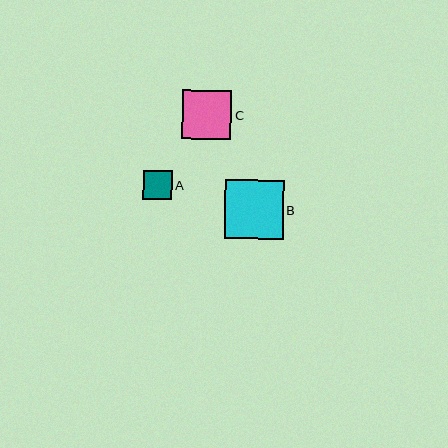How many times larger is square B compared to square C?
Square B is approximately 1.2 times the size of square C.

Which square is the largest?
Square B is the largest with a size of approximately 59 pixels.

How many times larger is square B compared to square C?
Square B is approximately 1.2 times the size of square C.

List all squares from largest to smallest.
From largest to smallest: B, C, A.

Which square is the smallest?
Square A is the smallest with a size of approximately 29 pixels.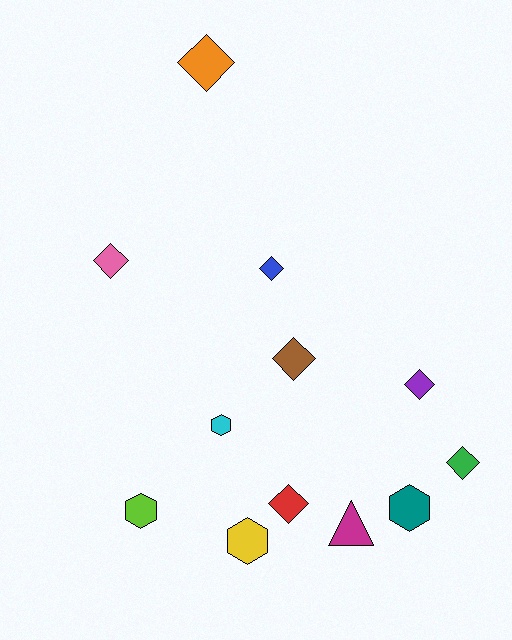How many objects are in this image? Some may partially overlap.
There are 12 objects.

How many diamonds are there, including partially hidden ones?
There are 7 diamonds.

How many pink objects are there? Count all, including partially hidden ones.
There is 1 pink object.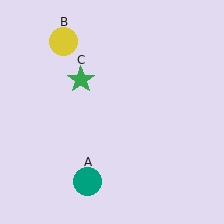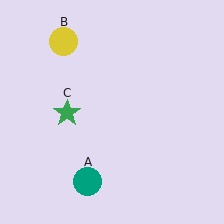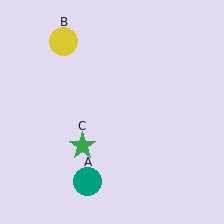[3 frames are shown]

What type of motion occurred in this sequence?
The green star (object C) rotated counterclockwise around the center of the scene.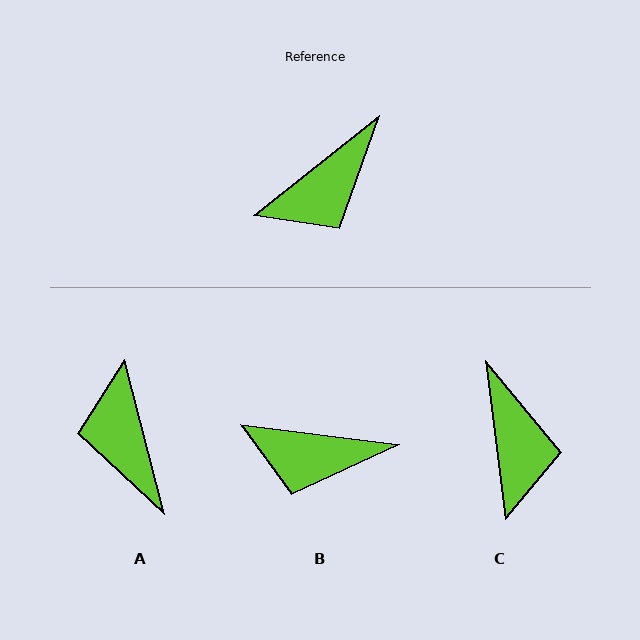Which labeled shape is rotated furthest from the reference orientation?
A, about 114 degrees away.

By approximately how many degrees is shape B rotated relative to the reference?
Approximately 45 degrees clockwise.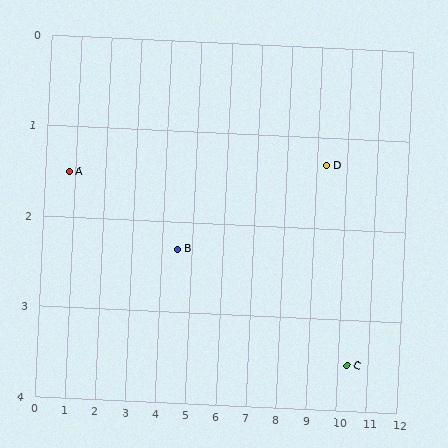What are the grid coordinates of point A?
Point A is at approximately (0.8, 1.5).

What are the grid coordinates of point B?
Point B is at approximately (4.5, 2.3).